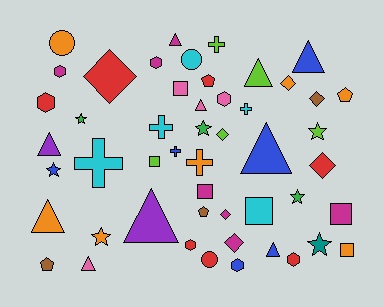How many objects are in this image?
There are 50 objects.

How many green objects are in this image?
There are 3 green objects.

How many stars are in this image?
There are 7 stars.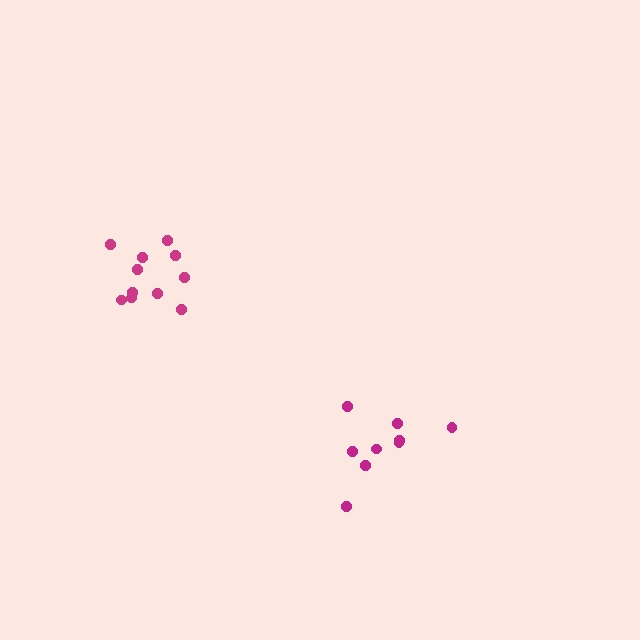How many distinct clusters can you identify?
There are 2 distinct clusters.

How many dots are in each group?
Group 1: 9 dots, Group 2: 11 dots (20 total).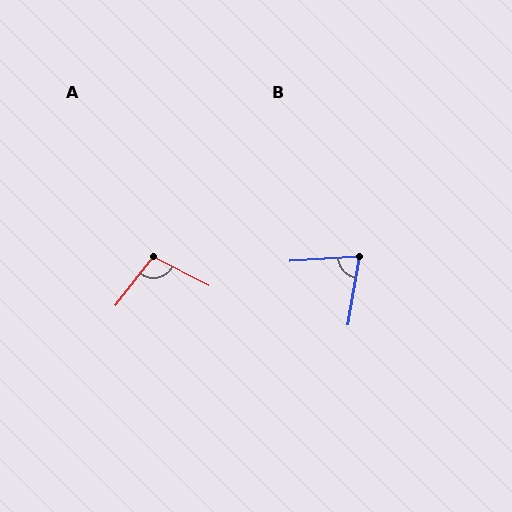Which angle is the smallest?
B, at approximately 77 degrees.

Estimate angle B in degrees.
Approximately 77 degrees.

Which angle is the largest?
A, at approximately 101 degrees.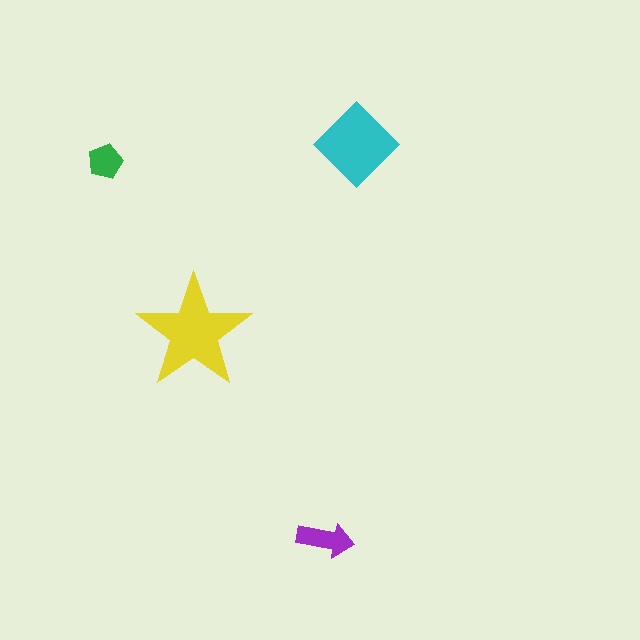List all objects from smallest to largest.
The green pentagon, the purple arrow, the cyan diamond, the yellow star.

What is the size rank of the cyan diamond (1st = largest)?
2nd.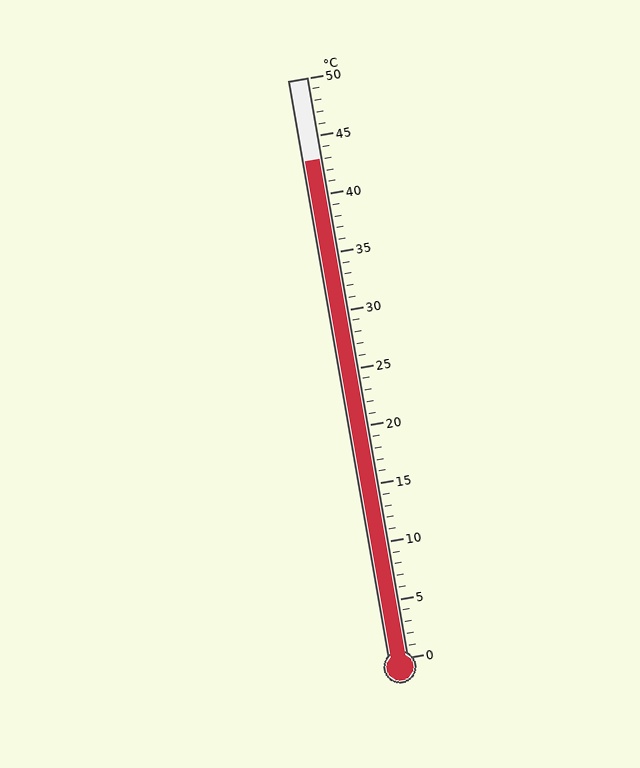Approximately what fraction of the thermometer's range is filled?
The thermometer is filled to approximately 85% of its range.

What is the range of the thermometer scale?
The thermometer scale ranges from 0°C to 50°C.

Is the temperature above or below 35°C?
The temperature is above 35°C.